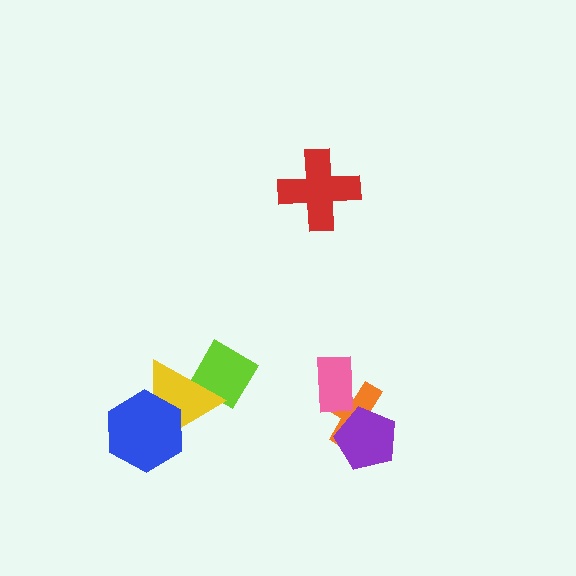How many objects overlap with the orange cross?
2 objects overlap with the orange cross.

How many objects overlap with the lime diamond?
1 object overlaps with the lime diamond.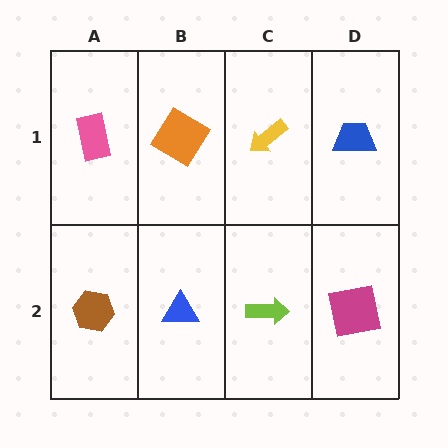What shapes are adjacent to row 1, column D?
A magenta square (row 2, column D), a yellow arrow (row 1, column C).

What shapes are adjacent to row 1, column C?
A lime arrow (row 2, column C), an orange diamond (row 1, column B), a blue trapezoid (row 1, column D).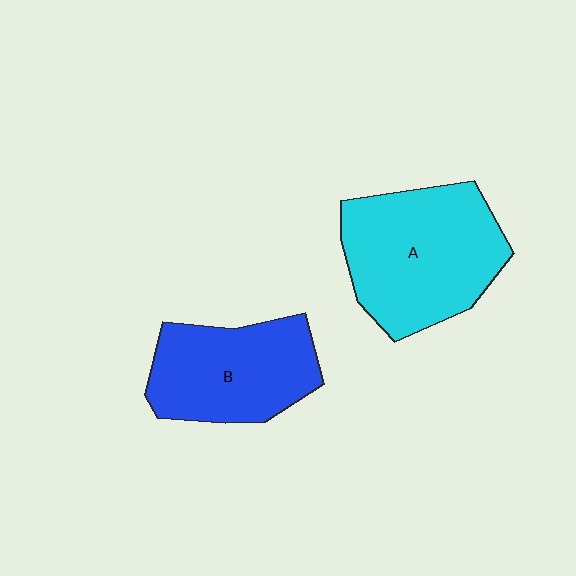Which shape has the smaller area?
Shape B (blue).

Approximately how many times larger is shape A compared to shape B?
Approximately 1.3 times.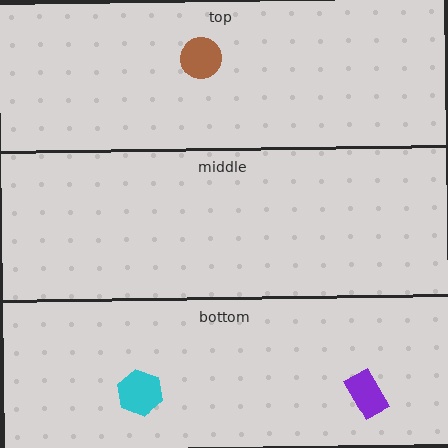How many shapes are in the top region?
1.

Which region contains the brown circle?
The top region.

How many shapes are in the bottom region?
2.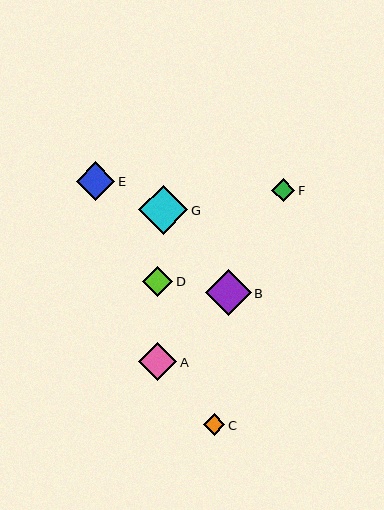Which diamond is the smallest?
Diamond C is the smallest with a size of approximately 21 pixels.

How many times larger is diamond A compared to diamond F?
Diamond A is approximately 1.6 times the size of diamond F.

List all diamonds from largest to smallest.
From largest to smallest: G, B, E, A, D, F, C.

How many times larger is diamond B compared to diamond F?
Diamond B is approximately 1.9 times the size of diamond F.